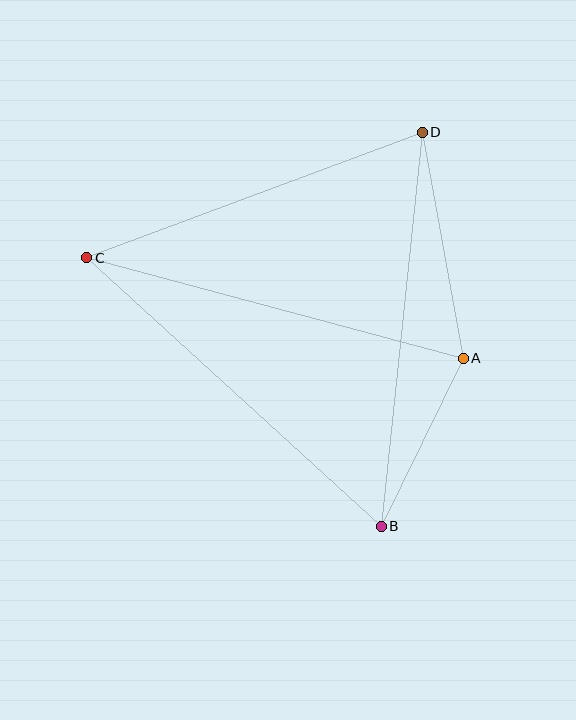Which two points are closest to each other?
Points A and B are closest to each other.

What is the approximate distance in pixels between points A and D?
The distance between A and D is approximately 230 pixels.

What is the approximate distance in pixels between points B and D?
The distance between B and D is approximately 396 pixels.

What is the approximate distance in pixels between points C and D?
The distance between C and D is approximately 358 pixels.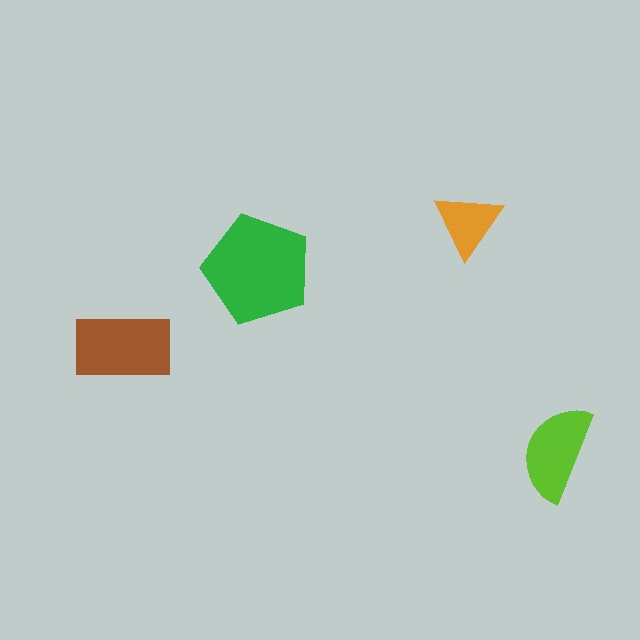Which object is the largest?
The green pentagon.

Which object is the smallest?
The orange triangle.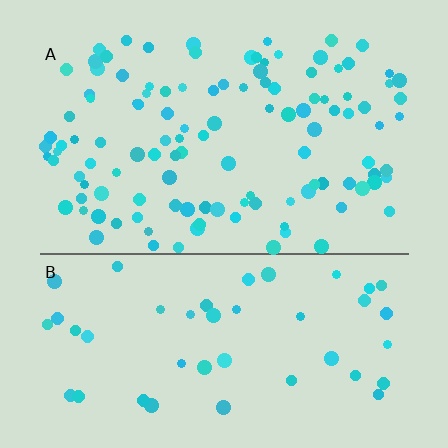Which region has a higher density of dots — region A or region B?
A (the top).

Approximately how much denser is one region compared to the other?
Approximately 2.5× — region A over region B.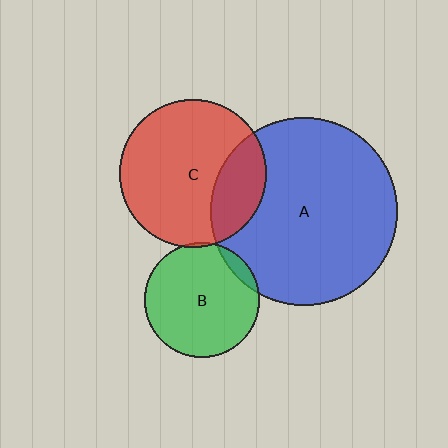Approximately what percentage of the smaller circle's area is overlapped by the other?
Approximately 25%.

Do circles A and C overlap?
Yes.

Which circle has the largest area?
Circle A (blue).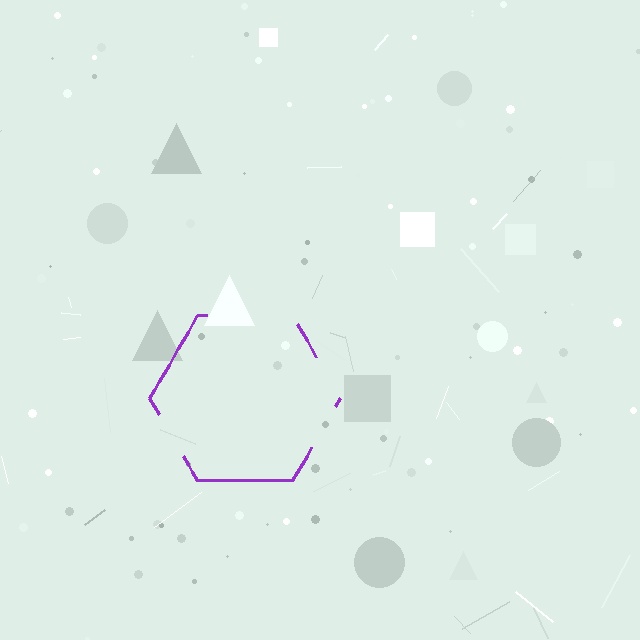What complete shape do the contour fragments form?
The contour fragments form a hexagon.